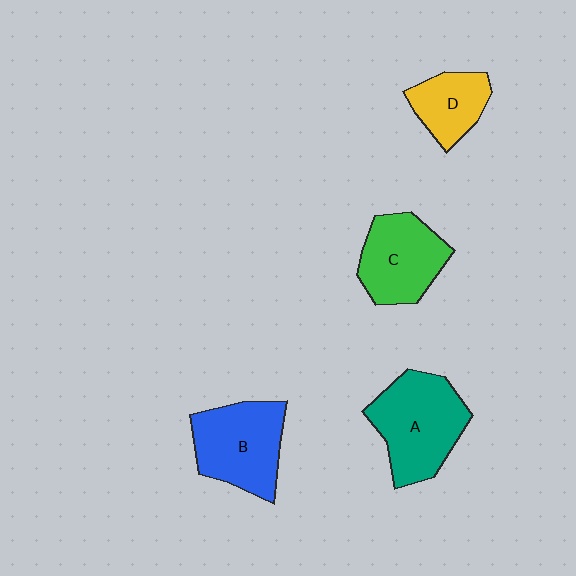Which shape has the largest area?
Shape A (teal).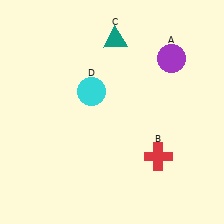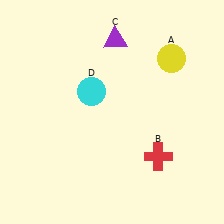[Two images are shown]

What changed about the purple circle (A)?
In Image 1, A is purple. In Image 2, it changed to yellow.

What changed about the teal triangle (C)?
In Image 1, C is teal. In Image 2, it changed to purple.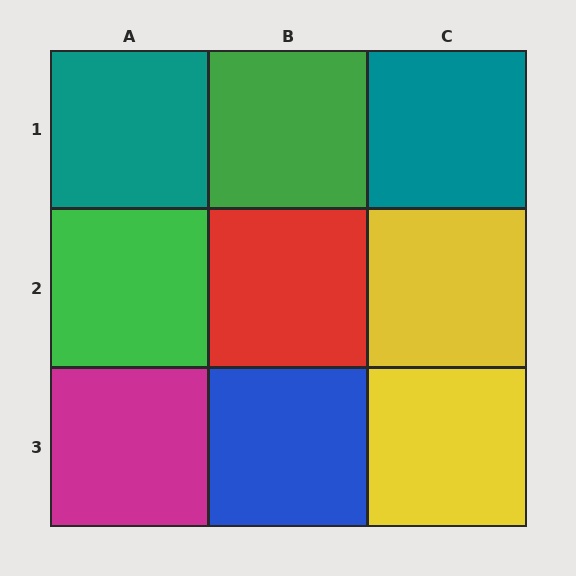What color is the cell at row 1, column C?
Teal.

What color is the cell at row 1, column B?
Green.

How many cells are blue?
1 cell is blue.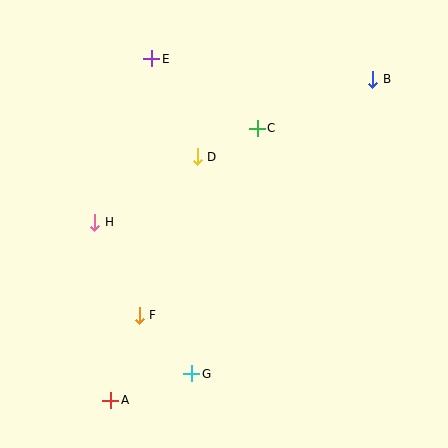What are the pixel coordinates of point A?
Point A is at (111, 400).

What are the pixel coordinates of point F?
Point F is at (139, 315).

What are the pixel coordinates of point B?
Point B is at (373, 79).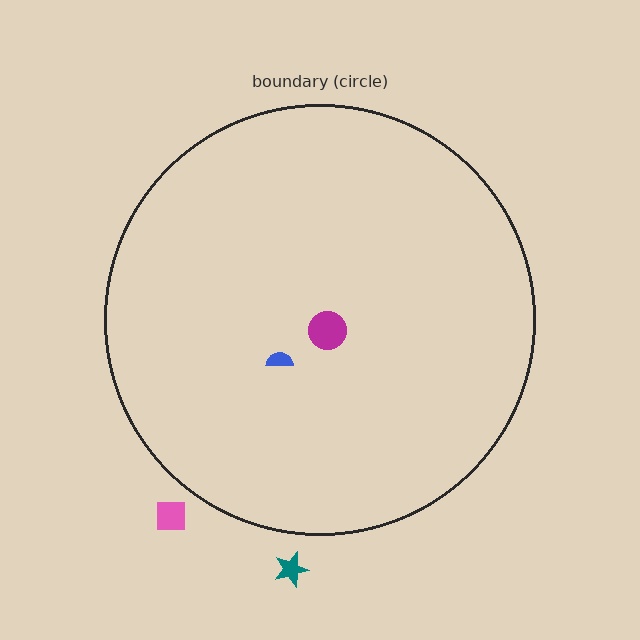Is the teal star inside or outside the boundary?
Outside.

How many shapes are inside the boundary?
2 inside, 2 outside.